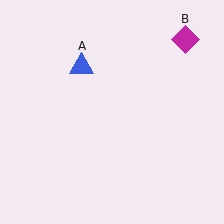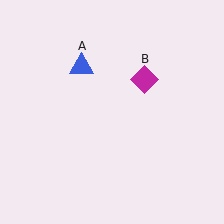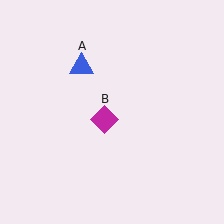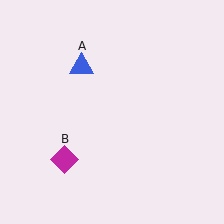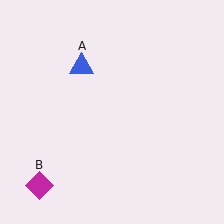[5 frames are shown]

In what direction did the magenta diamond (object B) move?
The magenta diamond (object B) moved down and to the left.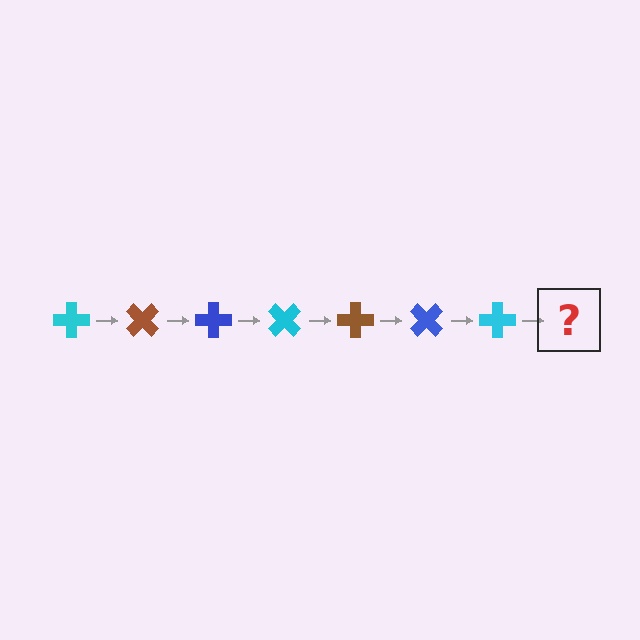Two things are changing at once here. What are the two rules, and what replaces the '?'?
The two rules are that it rotates 45 degrees each step and the color cycles through cyan, brown, and blue. The '?' should be a brown cross, rotated 315 degrees from the start.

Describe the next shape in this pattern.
It should be a brown cross, rotated 315 degrees from the start.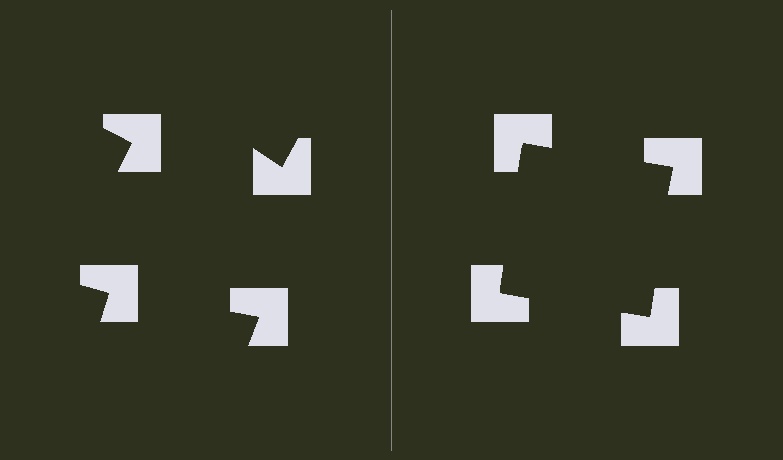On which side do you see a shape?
An illusory square appears on the right side. On the left side the wedge cuts are rotated, so no coherent shape forms.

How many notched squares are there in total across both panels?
8 — 4 on each side.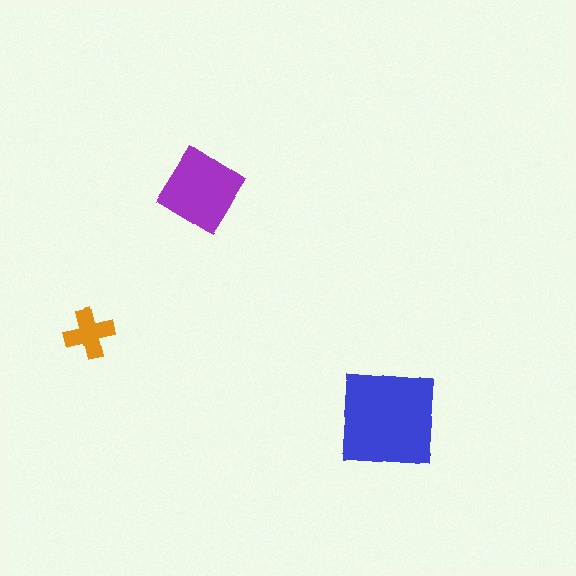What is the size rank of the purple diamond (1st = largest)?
2nd.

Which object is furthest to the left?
The orange cross is leftmost.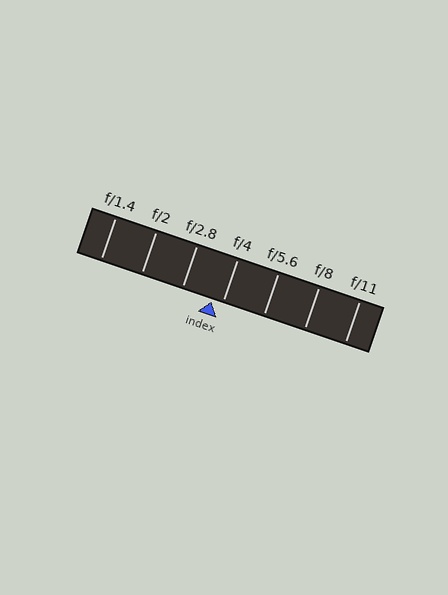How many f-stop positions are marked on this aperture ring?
There are 7 f-stop positions marked.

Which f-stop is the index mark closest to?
The index mark is closest to f/4.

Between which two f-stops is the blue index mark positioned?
The index mark is between f/2.8 and f/4.